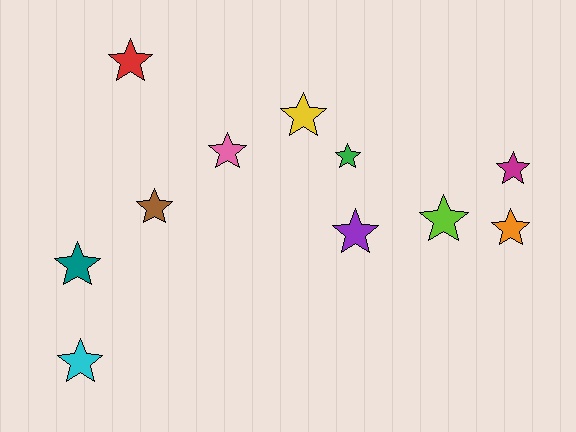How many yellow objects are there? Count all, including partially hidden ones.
There is 1 yellow object.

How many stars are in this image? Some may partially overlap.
There are 11 stars.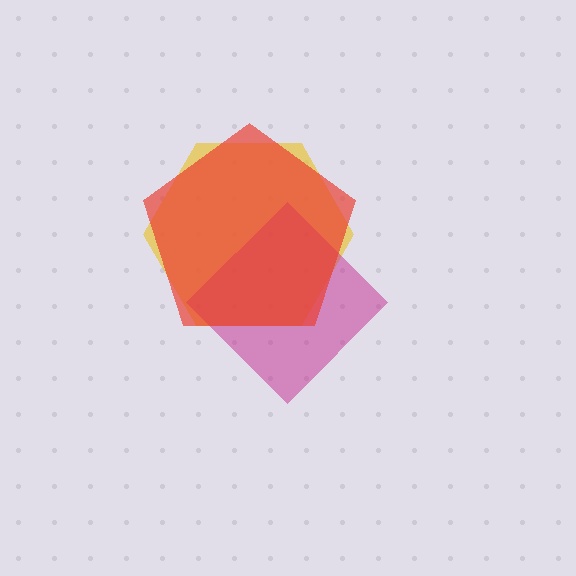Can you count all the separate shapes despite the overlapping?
Yes, there are 3 separate shapes.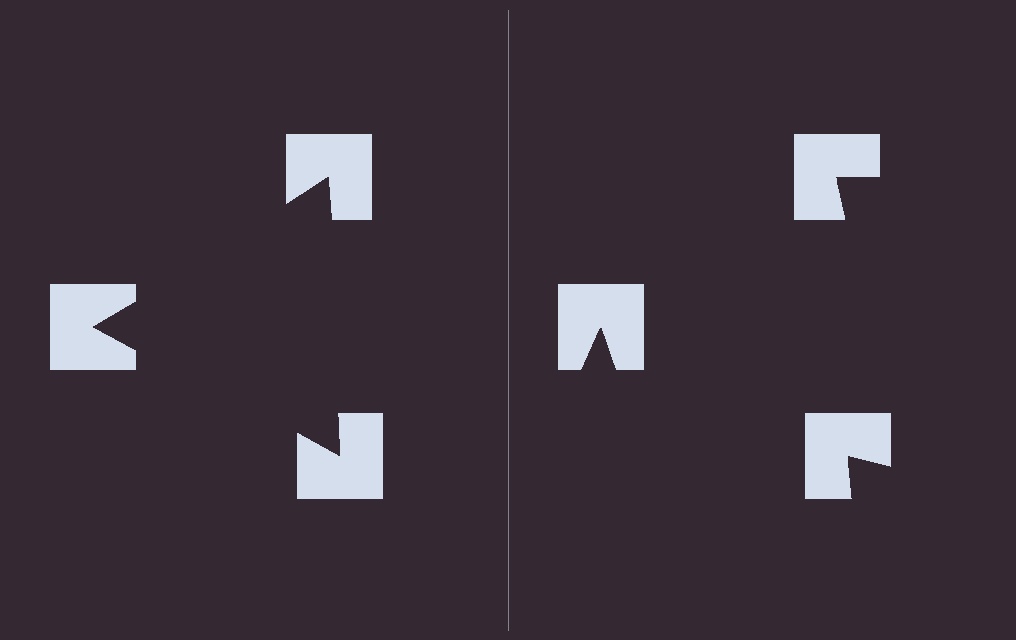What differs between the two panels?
The notched squares are positioned identically on both sides; only the wedge orientations differ. On the left they align to a triangle; on the right they are misaligned.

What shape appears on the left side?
An illusory triangle.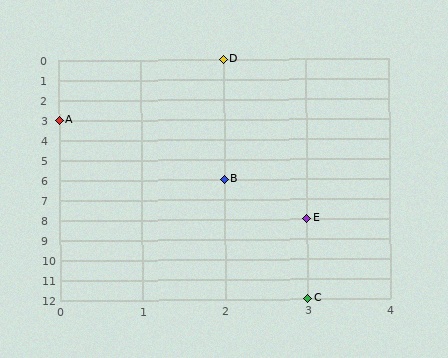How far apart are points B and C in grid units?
Points B and C are 1 column and 6 rows apart (about 6.1 grid units diagonally).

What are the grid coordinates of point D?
Point D is at grid coordinates (2, 0).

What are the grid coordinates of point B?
Point B is at grid coordinates (2, 6).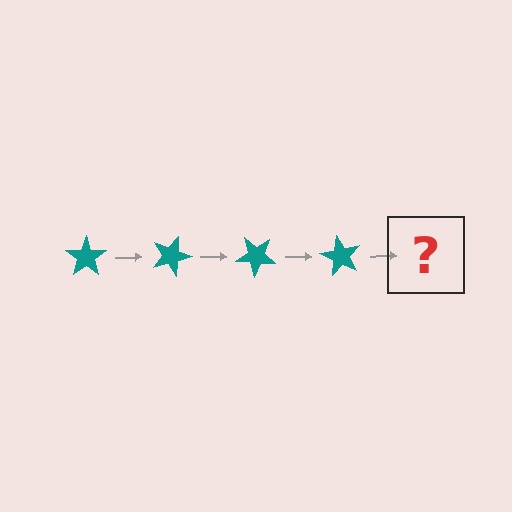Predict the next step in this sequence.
The next step is a teal star rotated 80 degrees.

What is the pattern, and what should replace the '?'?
The pattern is that the star rotates 20 degrees each step. The '?' should be a teal star rotated 80 degrees.